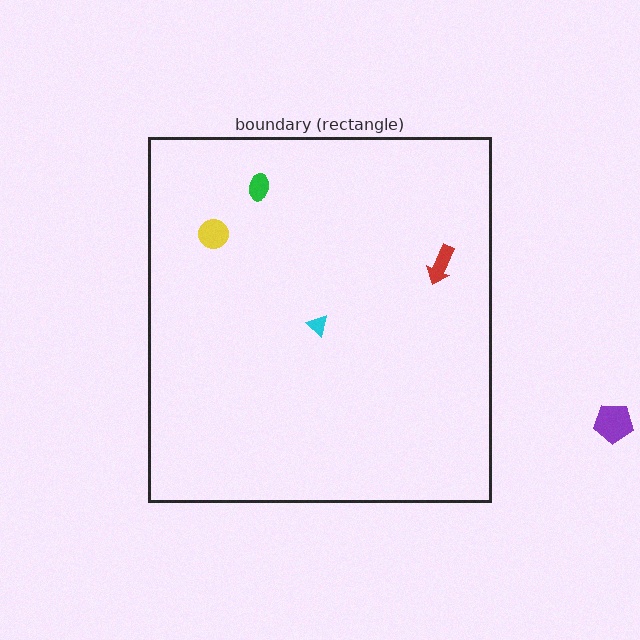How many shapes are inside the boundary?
4 inside, 1 outside.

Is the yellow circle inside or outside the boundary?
Inside.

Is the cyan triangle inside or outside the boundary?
Inside.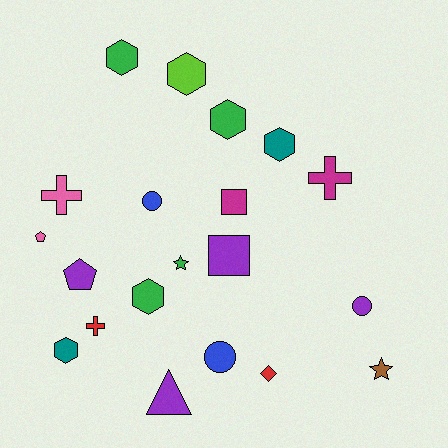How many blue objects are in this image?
There are 2 blue objects.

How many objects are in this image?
There are 20 objects.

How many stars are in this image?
There are 2 stars.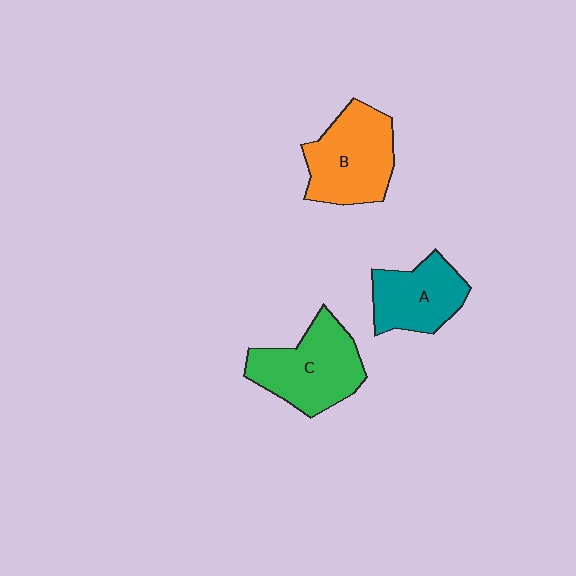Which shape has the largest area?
Shape C (green).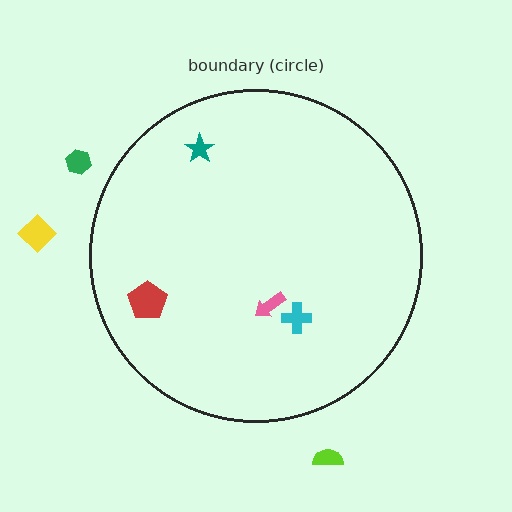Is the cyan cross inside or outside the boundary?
Inside.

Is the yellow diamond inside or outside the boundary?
Outside.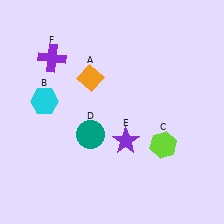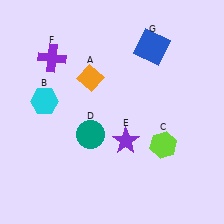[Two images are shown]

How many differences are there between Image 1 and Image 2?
There is 1 difference between the two images.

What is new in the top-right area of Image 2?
A blue square (G) was added in the top-right area of Image 2.